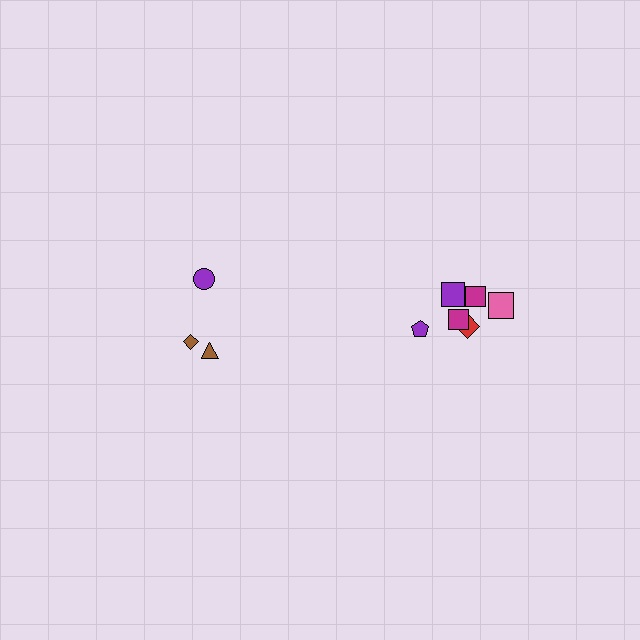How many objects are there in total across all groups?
There are 9 objects.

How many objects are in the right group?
There are 6 objects.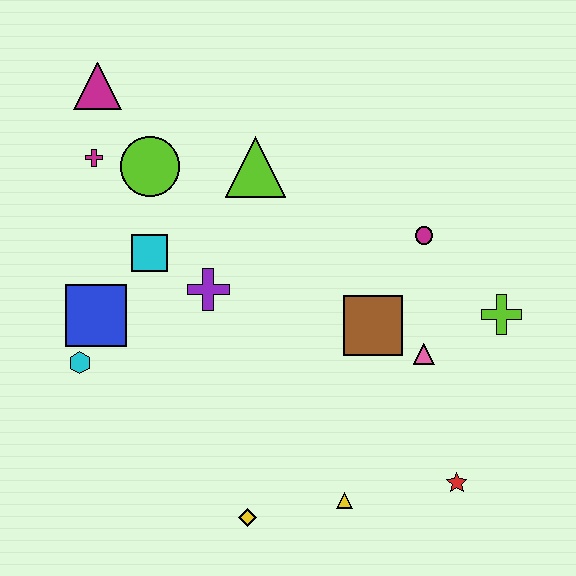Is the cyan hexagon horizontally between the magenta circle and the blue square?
No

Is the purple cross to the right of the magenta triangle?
Yes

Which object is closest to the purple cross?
The cyan square is closest to the purple cross.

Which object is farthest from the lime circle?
The red star is farthest from the lime circle.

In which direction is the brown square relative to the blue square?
The brown square is to the right of the blue square.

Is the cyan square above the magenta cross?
No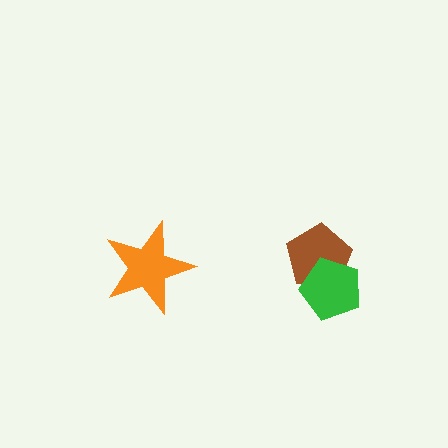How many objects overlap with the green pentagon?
1 object overlaps with the green pentagon.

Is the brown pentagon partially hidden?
Yes, it is partially covered by another shape.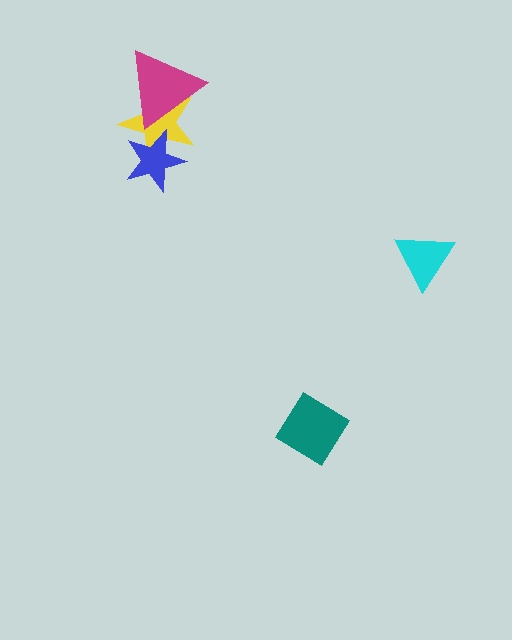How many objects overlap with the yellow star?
2 objects overlap with the yellow star.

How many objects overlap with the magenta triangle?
1 object overlaps with the magenta triangle.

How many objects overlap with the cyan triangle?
0 objects overlap with the cyan triangle.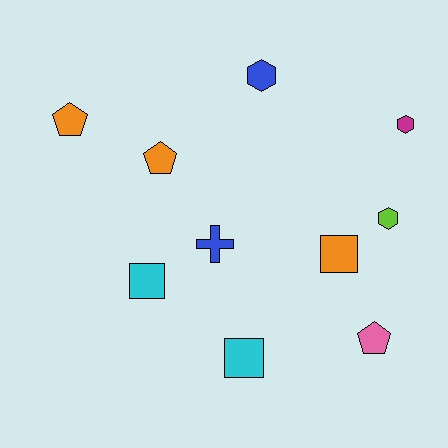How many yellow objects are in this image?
There are no yellow objects.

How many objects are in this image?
There are 10 objects.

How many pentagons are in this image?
There are 3 pentagons.